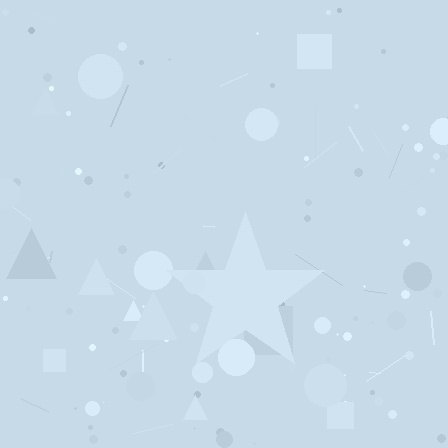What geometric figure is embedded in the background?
A star is embedded in the background.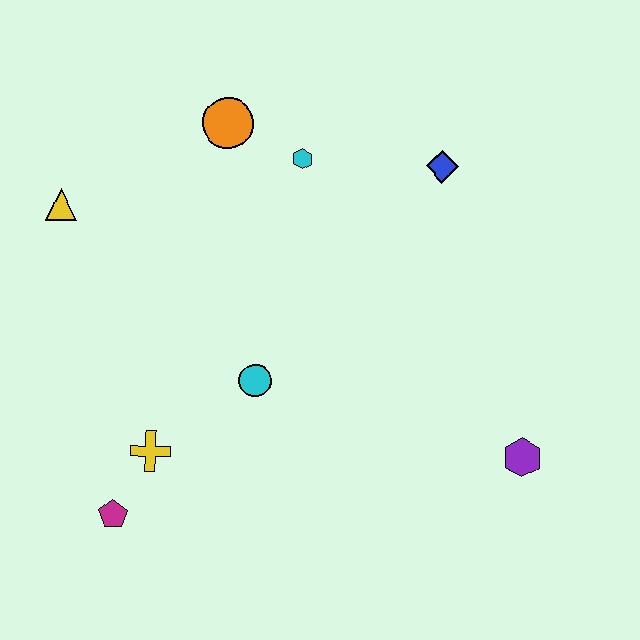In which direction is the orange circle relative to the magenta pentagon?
The orange circle is above the magenta pentagon.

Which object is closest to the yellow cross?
The magenta pentagon is closest to the yellow cross.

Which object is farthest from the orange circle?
The purple hexagon is farthest from the orange circle.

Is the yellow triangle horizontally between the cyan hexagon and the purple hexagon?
No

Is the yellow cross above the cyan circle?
No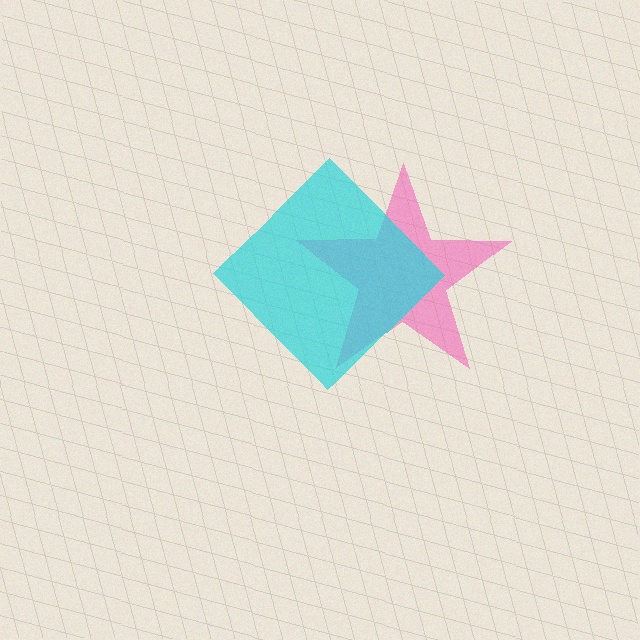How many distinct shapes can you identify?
There are 2 distinct shapes: a pink star, a cyan diamond.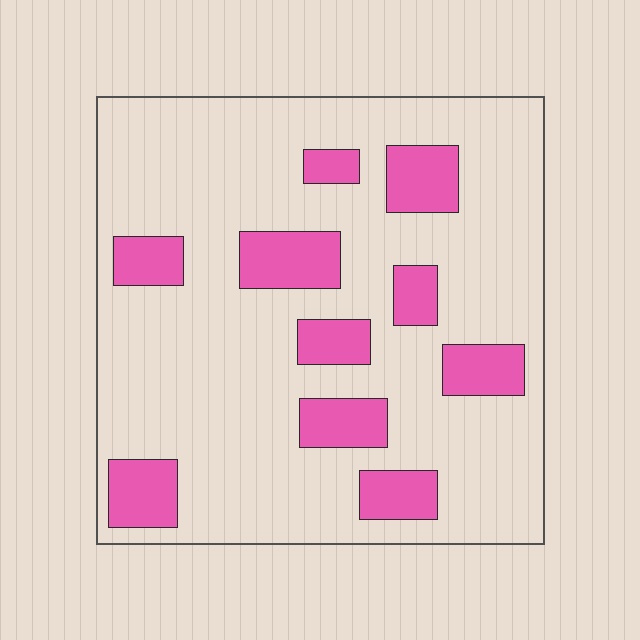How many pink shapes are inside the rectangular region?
10.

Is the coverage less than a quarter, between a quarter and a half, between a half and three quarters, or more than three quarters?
Less than a quarter.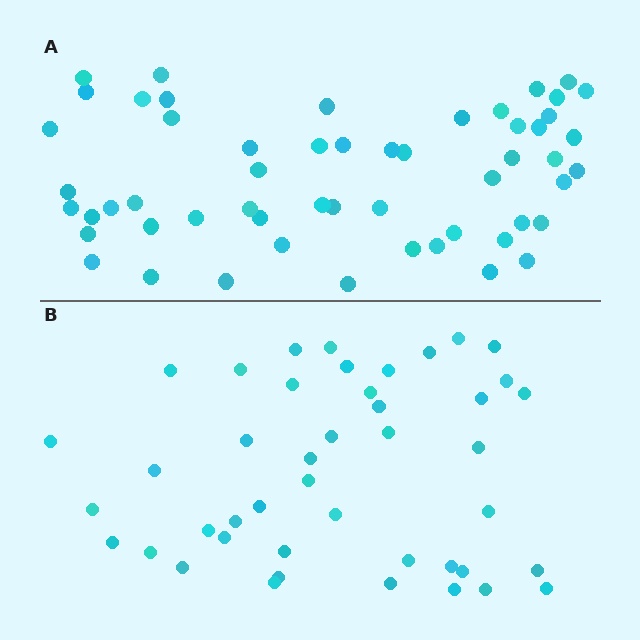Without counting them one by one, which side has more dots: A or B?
Region A (the top region) has more dots.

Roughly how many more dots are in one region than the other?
Region A has roughly 12 or so more dots than region B.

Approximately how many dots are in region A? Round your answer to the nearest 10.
About 60 dots. (The exact count is 55, which rounds to 60.)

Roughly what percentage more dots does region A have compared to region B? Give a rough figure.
About 25% more.